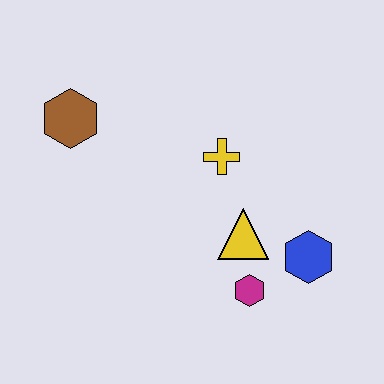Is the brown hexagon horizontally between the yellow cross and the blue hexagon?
No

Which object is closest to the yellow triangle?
The magenta hexagon is closest to the yellow triangle.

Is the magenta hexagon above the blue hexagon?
No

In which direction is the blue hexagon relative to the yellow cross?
The blue hexagon is below the yellow cross.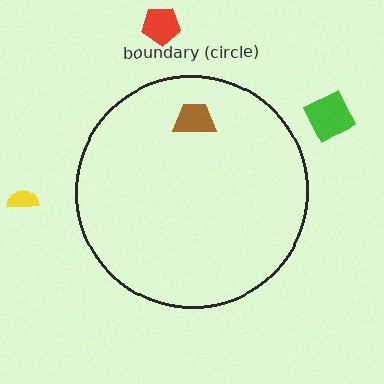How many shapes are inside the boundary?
1 inside, 3 outside.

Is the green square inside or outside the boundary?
Outside.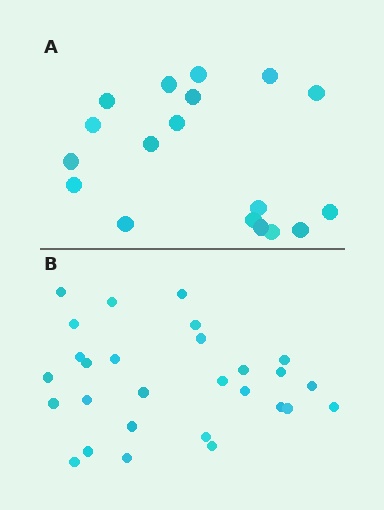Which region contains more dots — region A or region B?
Region B (the bottom region) has more dots.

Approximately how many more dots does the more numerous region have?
Region B has roughly 10 or so more dots than region A.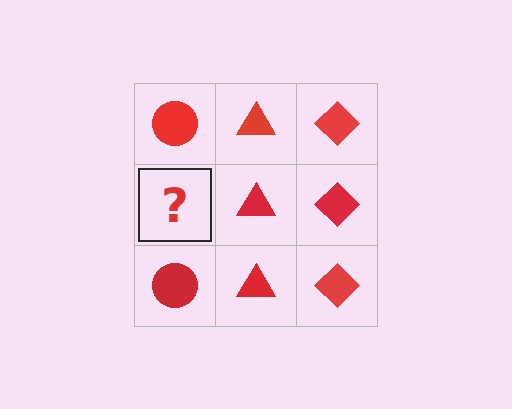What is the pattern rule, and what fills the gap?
The rule is that each column has a consistent shape. The gap should be filled with a red circle.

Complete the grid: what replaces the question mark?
The question mark should be replaced with a red circle.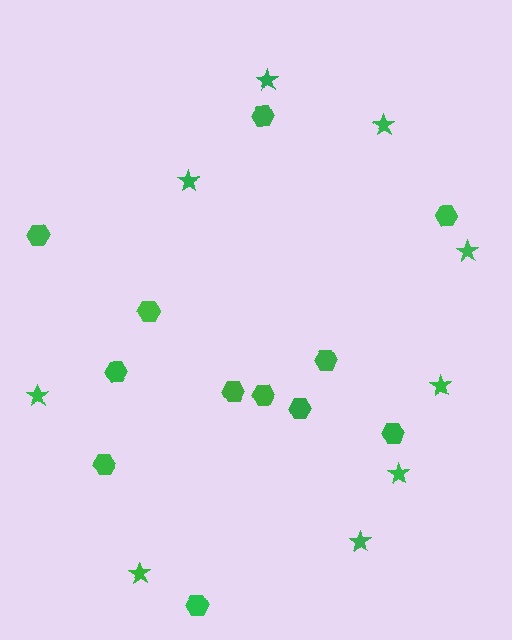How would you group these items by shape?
There are 2 groups: one group of hexagons (12) and one group of stars (9).